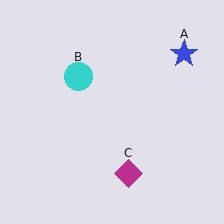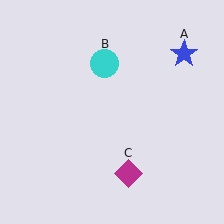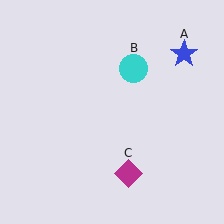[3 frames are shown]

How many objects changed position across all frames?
1 object changed position: cyan circle (object B).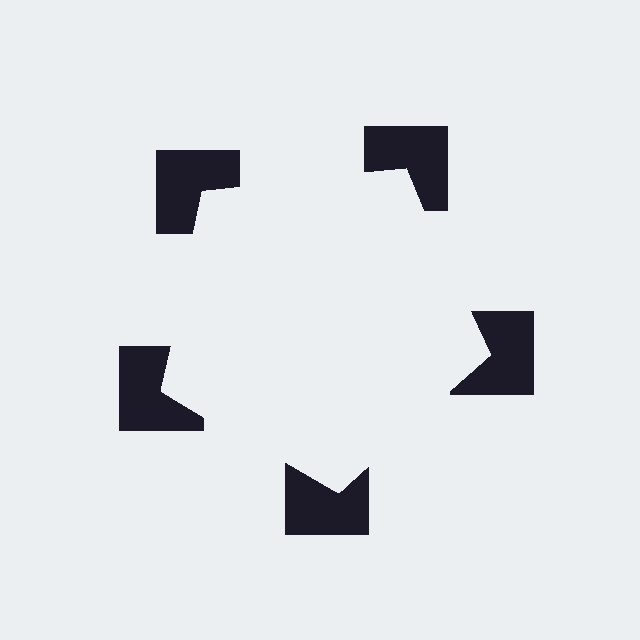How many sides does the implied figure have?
5 sides.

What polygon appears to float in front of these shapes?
An illusory pentagon — its edges are inferred from the aligned wedge cuts in the notched squares, not physically drawn.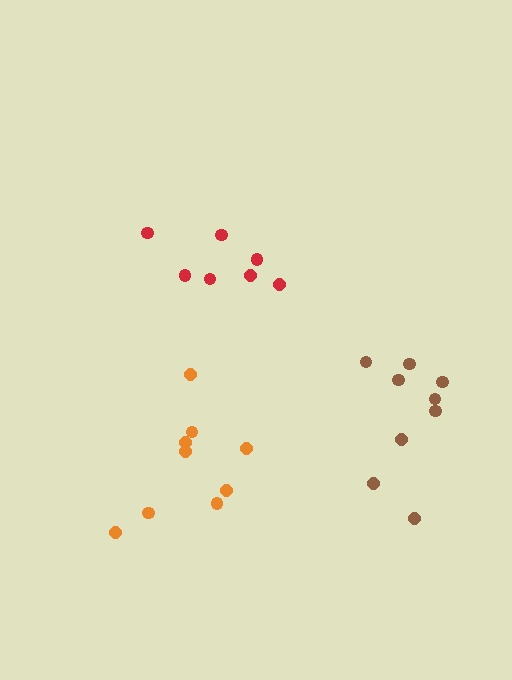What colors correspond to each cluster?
The clusters are colored: orange, brown, red.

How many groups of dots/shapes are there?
There are 3 groups.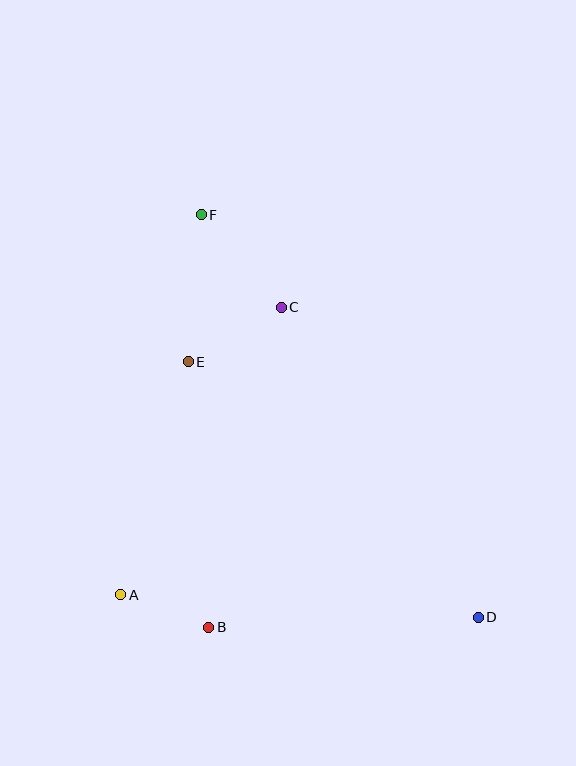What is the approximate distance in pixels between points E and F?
The distance between E and F is approximately 148 pixels.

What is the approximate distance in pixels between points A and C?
The distance between A and C is approximately 329 pixels.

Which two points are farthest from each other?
Points D and F are farthest from each other.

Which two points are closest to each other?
Points A and B are closest to each other.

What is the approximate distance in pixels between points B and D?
The distance between B and D is approximately 270 pixels.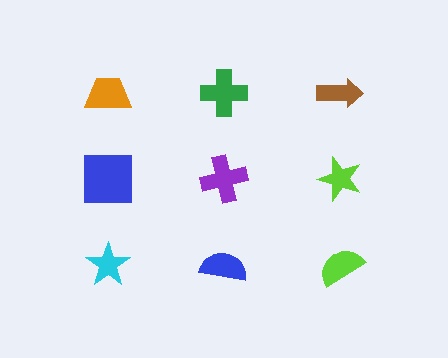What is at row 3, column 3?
A lime semicircle.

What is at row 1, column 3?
A brown arrow.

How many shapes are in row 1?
3 shapes.